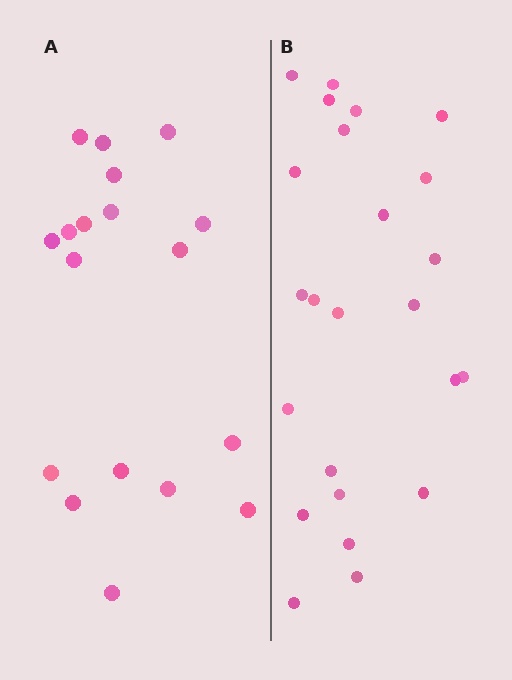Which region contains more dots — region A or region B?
Region B (the right region) has more dots.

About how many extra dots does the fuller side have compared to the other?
Region B has about 6 more dots than region A.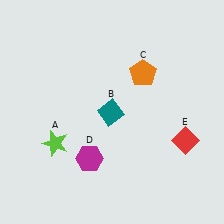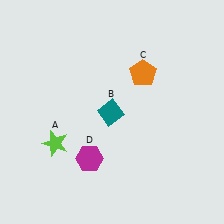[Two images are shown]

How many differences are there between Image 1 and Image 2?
There is 1 difference between the two images.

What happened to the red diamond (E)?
The red diamond (E) was removed in Image 2. It was in the bottom-right area of Image 1.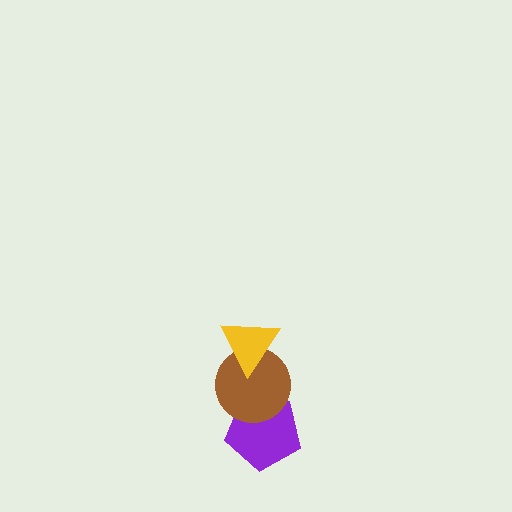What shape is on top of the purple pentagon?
The brown circle is on top of the purple pentagon.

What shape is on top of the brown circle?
The yellow triangle is on top of the brown circle.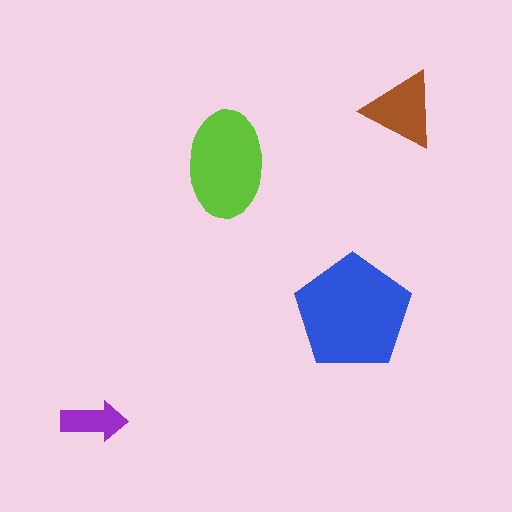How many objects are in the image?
There are 4 objects in the image.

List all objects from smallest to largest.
The purple arrow, the brown triangle, the lime ellipse, the blue pentagon.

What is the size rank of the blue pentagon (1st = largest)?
1st.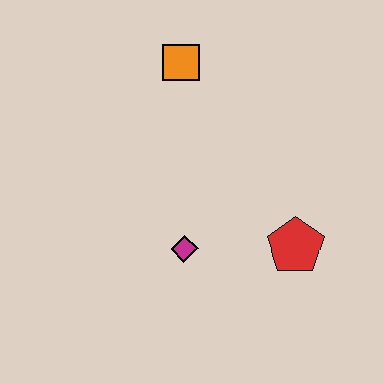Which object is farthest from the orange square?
The red pentagon is farthest from the orange square.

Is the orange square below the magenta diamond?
No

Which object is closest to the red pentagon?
The magenta diamond is closest to the red pentagon.